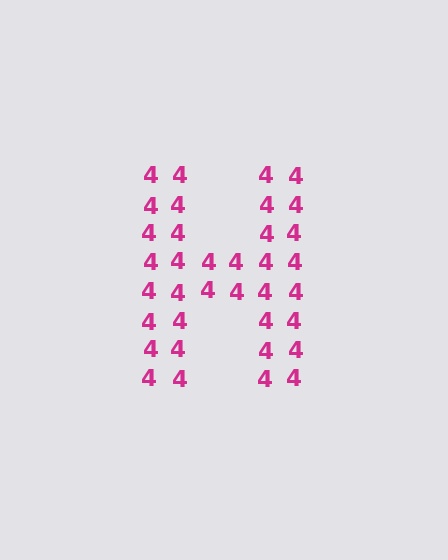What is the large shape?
The large shape is the letter H.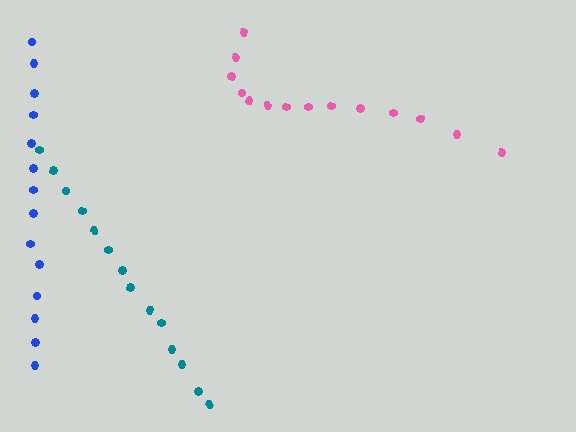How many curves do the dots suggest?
There are 3 distinct paths.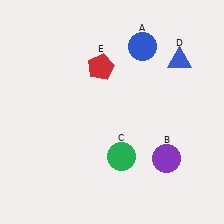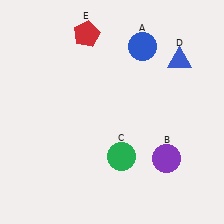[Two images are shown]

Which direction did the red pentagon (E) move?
The red pentagon (E) moved up.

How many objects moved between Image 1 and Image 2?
1 object moved between the two images.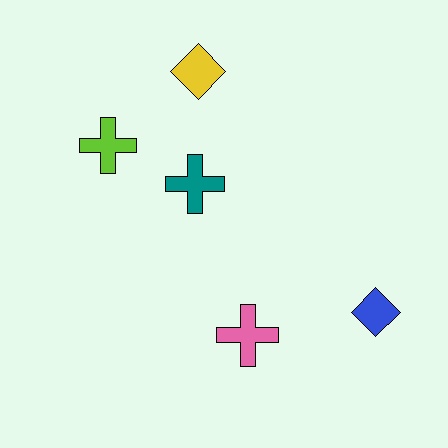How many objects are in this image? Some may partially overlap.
There are 5 objects.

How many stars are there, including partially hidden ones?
There are no stars.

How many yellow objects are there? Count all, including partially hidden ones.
There is 1 yellow object.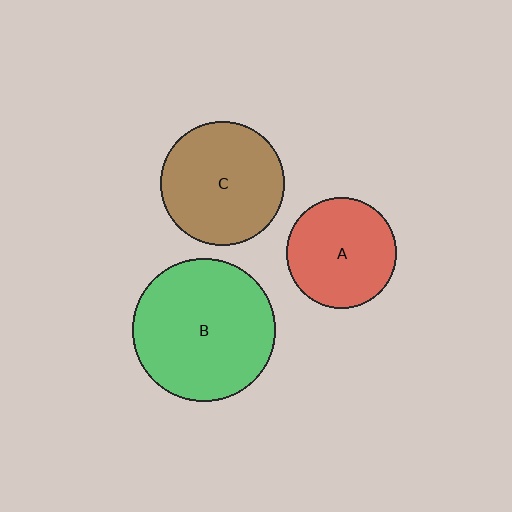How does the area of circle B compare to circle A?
Approximately 1.7 times.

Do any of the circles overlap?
No, none of the circles overlap.